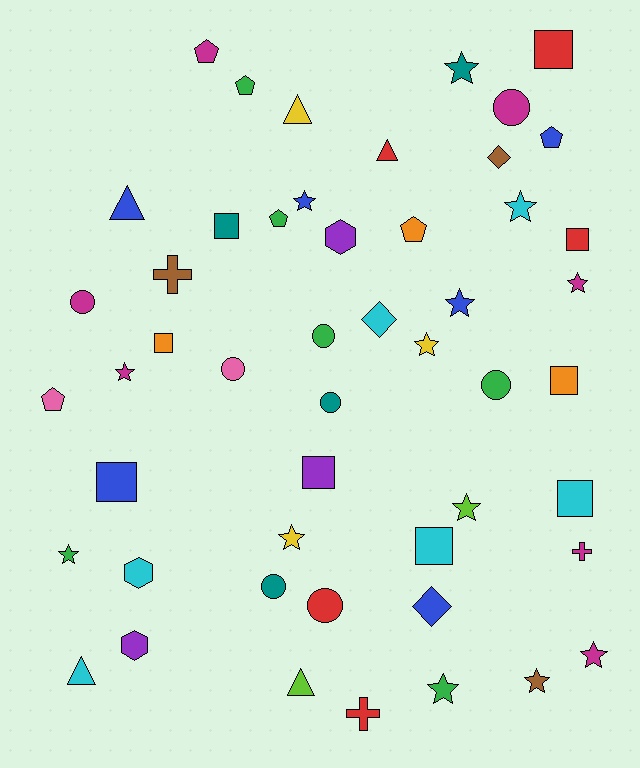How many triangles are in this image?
There are 5 triangles.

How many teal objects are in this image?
There are 4 teal objects.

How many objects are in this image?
There are 50 objects.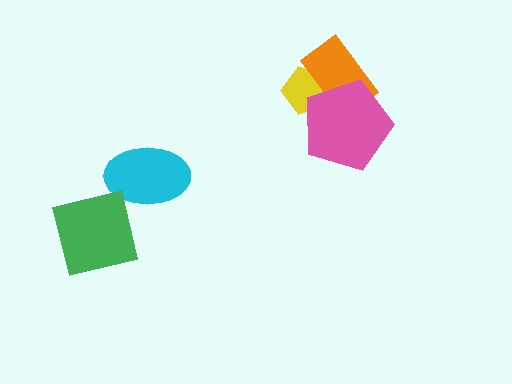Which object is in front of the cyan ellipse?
The green square is in front of the cyan ellipse.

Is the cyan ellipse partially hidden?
Yes, it is partially covered by another shape.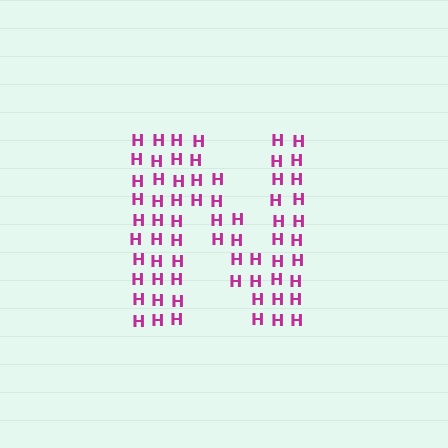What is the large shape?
The large shape is the letter N.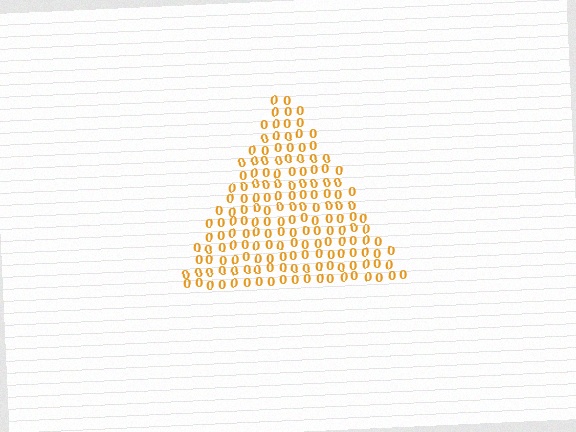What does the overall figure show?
The overall figure shows a triangle.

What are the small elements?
The small elements are digit 0's.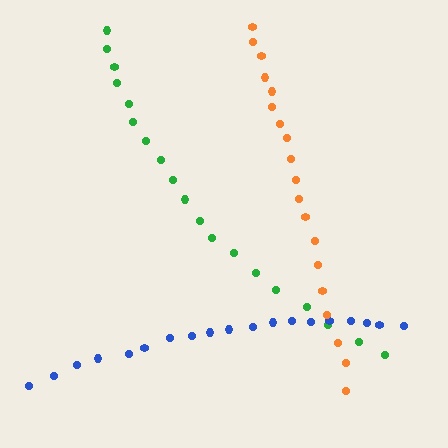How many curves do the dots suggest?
There are 3 distinct paths.